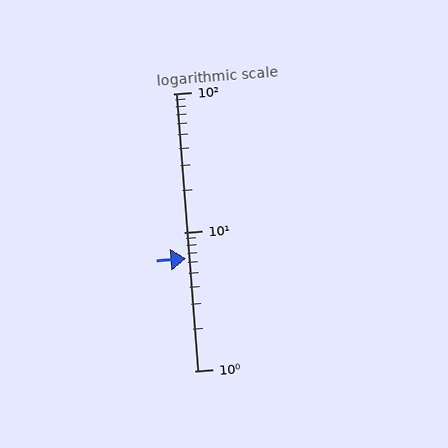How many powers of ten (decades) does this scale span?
The scale spans 2 decades, from 1 to 100.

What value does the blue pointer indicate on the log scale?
The pointer indicates approximately 6.4.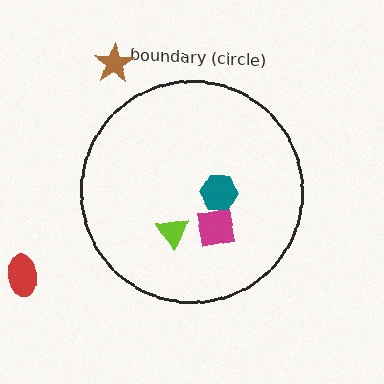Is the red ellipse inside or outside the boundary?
Outside.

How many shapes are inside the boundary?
3 inside, 2 outside.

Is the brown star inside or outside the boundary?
Outside.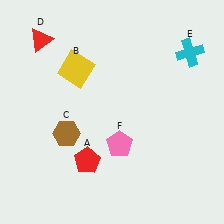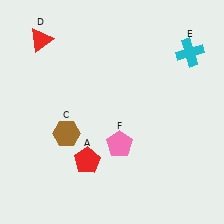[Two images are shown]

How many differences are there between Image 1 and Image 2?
There is 1 difference between the two images.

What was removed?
The yellow square (B) was removed in Image 2.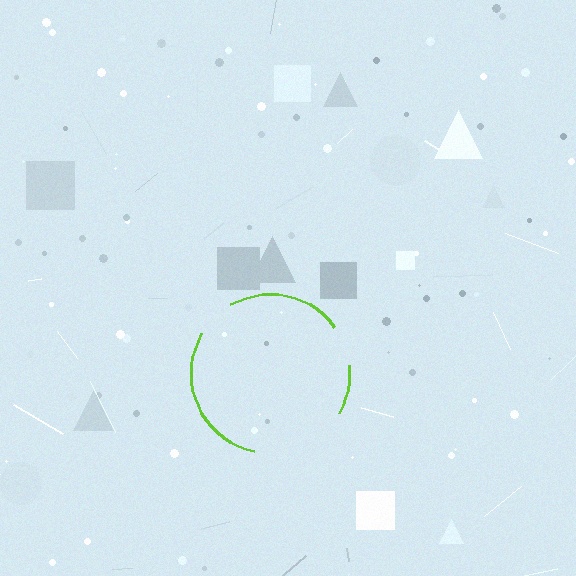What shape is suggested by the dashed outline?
The dashed outline suggests a circle.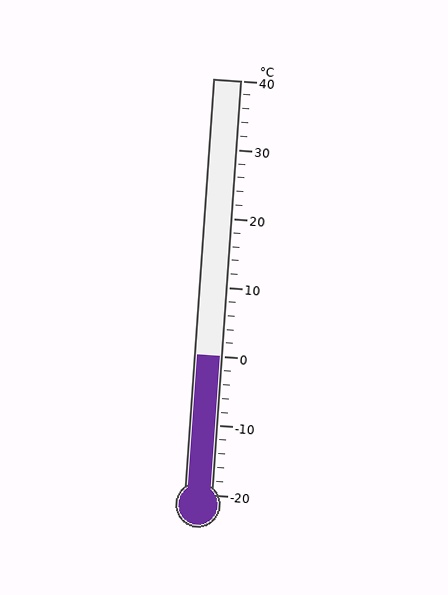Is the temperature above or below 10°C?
The temperature is below 10°C.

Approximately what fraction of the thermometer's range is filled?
The thermometer is filled to approximately 35% of its range.